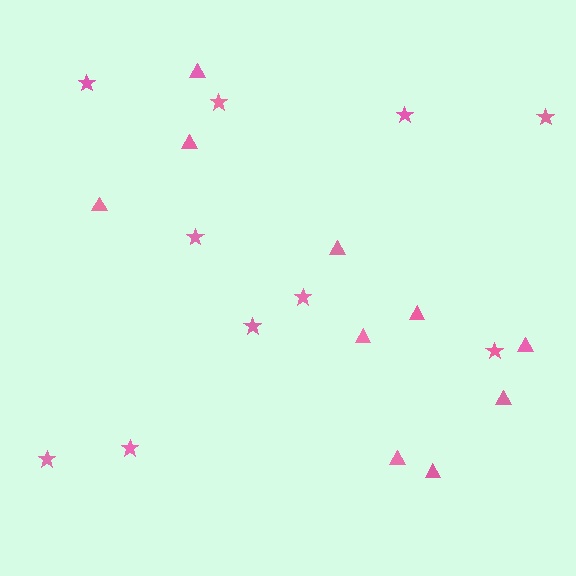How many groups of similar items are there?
There are 2 groups: one group of stars (10) and one group of triangles (10).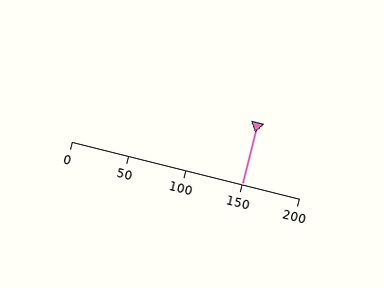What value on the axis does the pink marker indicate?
The marker indicates approximately 150.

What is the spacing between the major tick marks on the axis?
The major ticks are spaced 50 apart.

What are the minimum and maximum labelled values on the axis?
The axis runs from 0 to 200.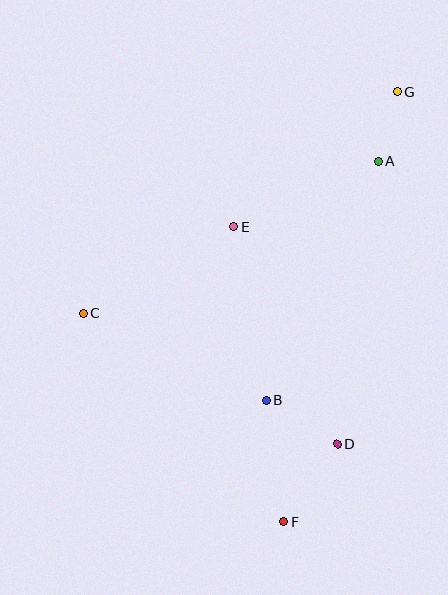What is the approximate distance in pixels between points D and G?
The distance between D and G is approximately 357 pixels.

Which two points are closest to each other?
Points A and G are closest to each other.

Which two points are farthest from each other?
Points F and G are farthest from each other.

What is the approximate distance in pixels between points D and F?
The distance between D and F is approximately 95 pixels.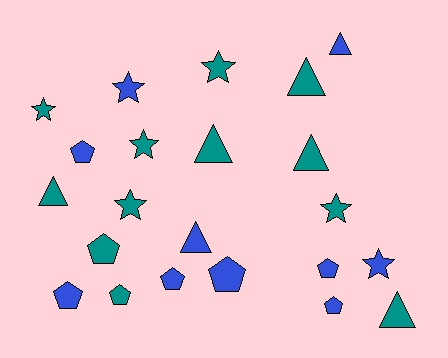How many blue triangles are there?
There are 2 blue triangles.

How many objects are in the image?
There are 22 objects.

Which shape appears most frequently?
Pentagon, with 8 objects.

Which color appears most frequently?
Teal, with 12 objects.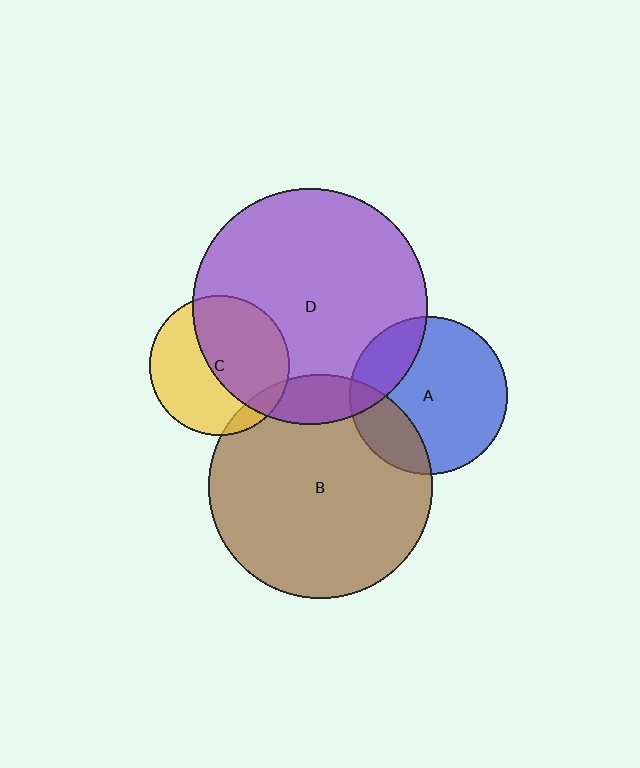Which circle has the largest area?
Circle D (purple).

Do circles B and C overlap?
Yes.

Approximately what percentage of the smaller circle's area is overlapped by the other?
Approximately 10%.